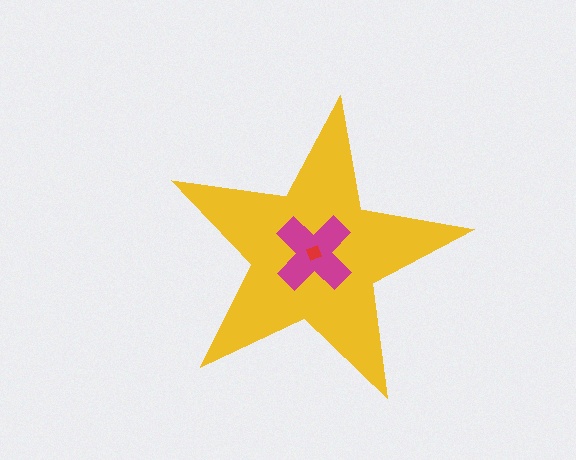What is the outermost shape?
The yellow star.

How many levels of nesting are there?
3.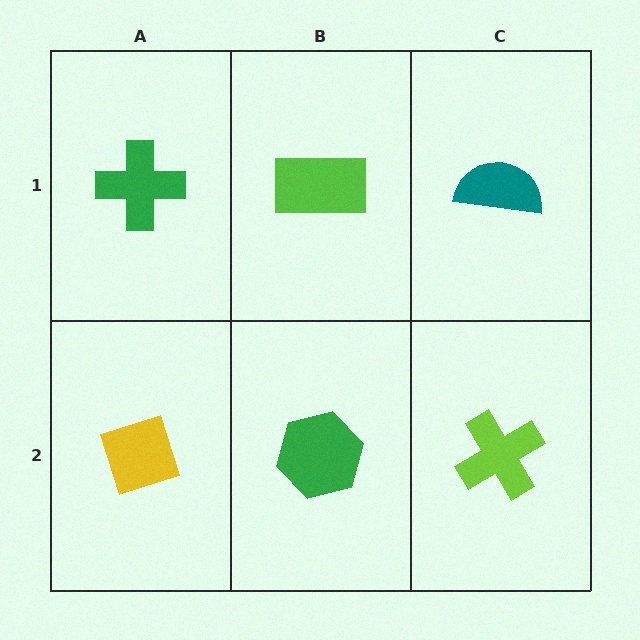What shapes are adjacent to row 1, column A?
A yellow diamond (row 2, column A), a lime rectangle (row 1, column B).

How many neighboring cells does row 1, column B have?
3.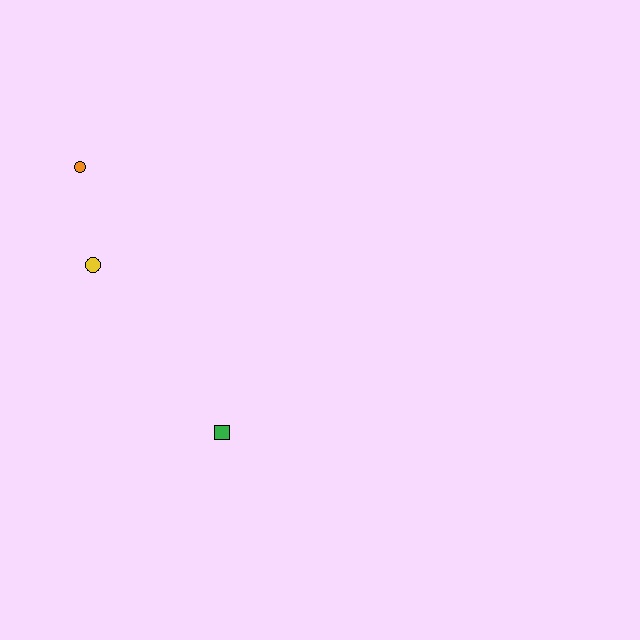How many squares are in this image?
There is 1 square.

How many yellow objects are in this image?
There is 1 yellow object.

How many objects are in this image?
There are 3 objects.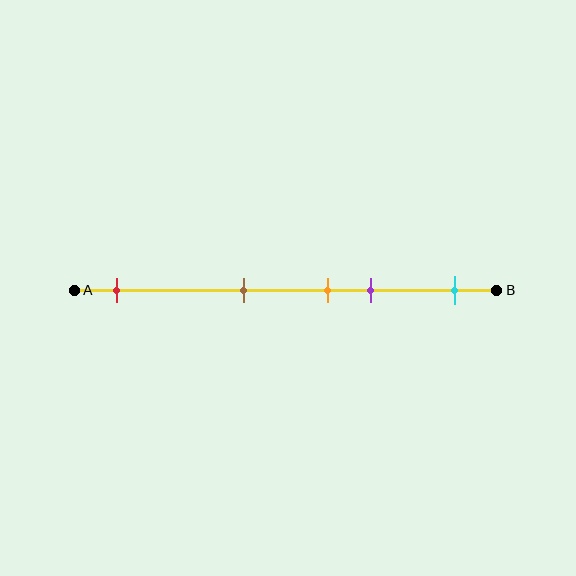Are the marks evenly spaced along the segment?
No, the marks are not evenly spaced.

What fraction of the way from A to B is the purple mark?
The purple mark is approximately 70% (0.7) of the way from A to B.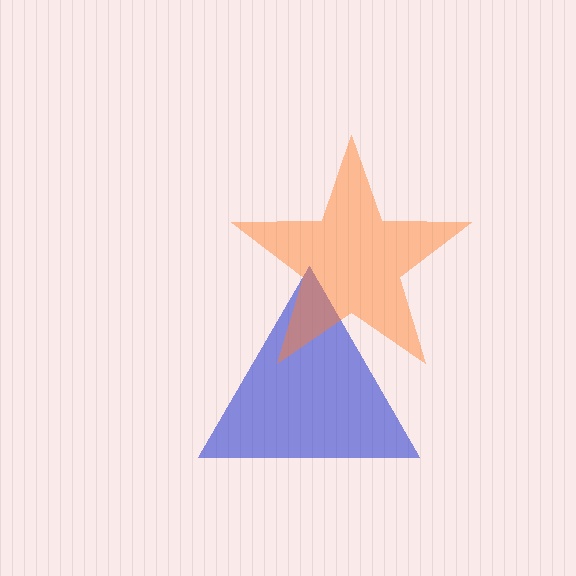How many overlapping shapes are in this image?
There are 2 overlapping shapes in the image.